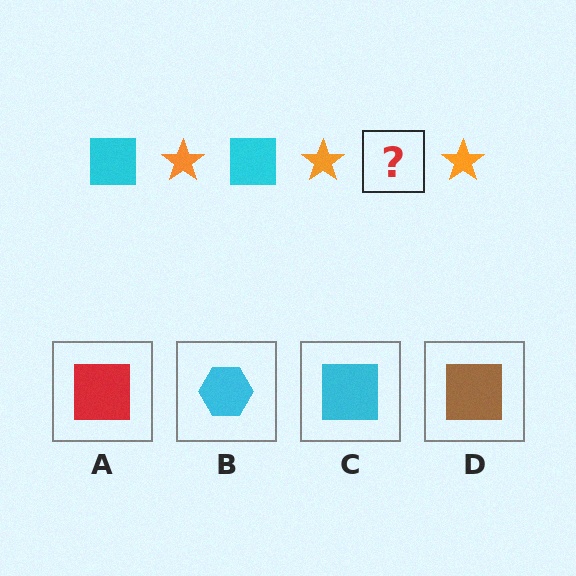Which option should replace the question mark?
Option C.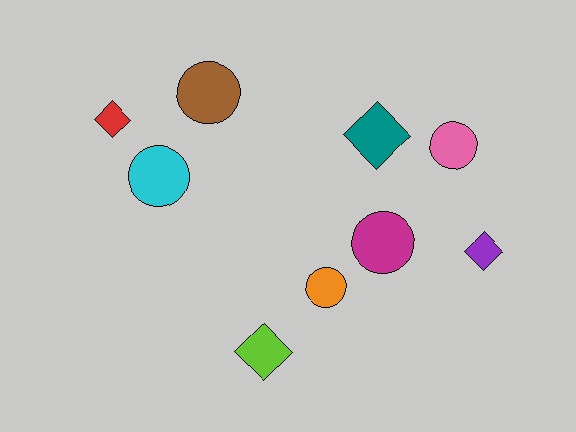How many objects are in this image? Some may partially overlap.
There are 9 objects.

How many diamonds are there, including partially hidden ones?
There are 4 diamonds.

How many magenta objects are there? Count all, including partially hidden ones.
There is 1 magenta object.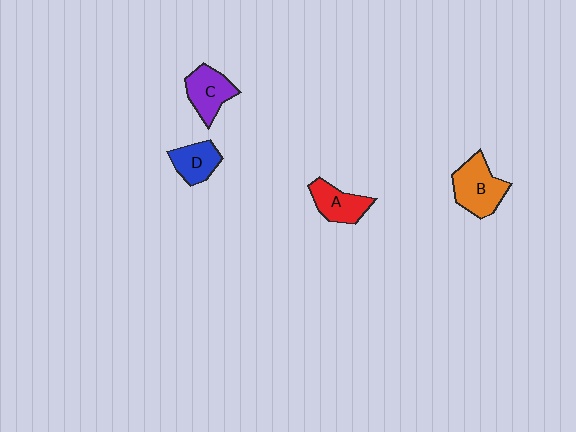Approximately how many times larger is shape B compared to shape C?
Approximately 1.2 times.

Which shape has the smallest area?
Shape D (blue).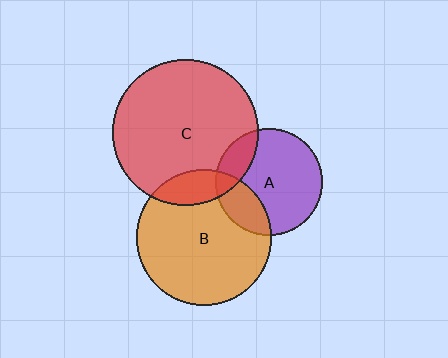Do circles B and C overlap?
Yes.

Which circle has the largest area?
Circle C (red).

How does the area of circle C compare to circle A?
Approximately 1.9 times.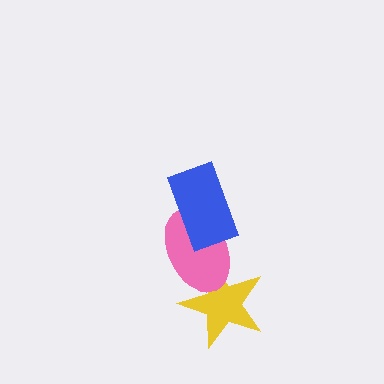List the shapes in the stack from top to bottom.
From top to bottom: the blue rectangle, the pink ellipse, the yellow star.